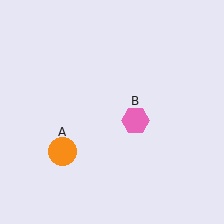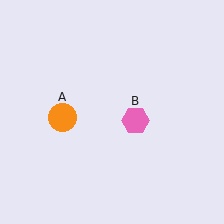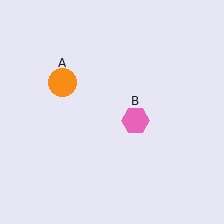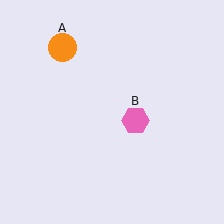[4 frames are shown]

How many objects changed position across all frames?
1 object changed position: orange circle (object A).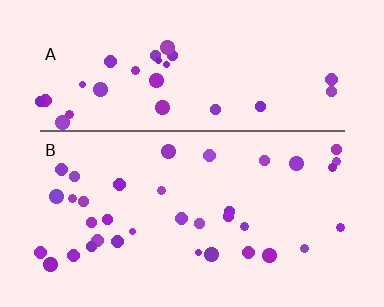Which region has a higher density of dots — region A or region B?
B (the bottom).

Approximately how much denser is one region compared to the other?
Approximately 1.2× — region B over region A.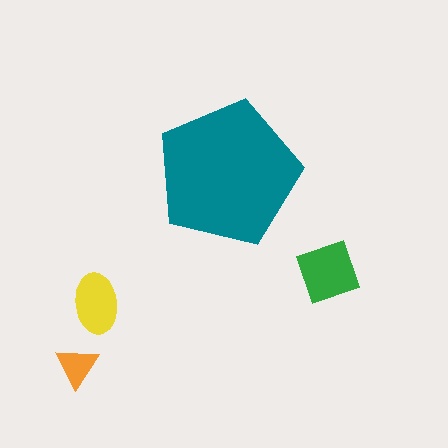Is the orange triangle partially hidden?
No, the orange triangle is fully visible.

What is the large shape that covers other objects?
A teal pentagon.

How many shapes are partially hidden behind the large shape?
0 shapes are partially hidden.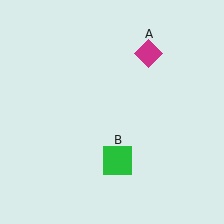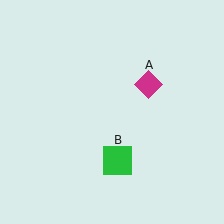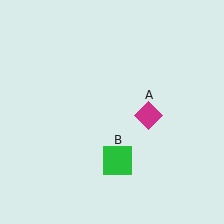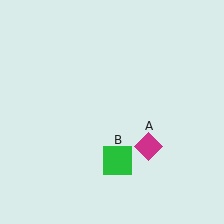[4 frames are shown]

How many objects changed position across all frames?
1 object changed position: magenta diamond (object A).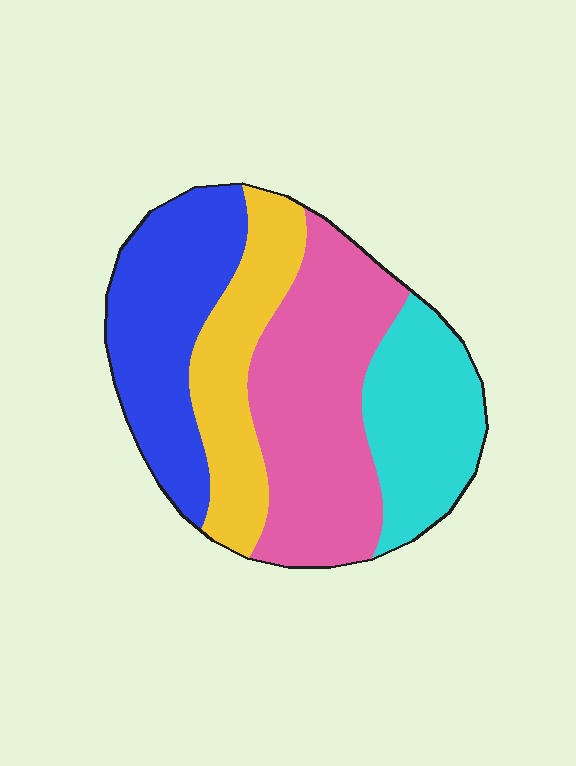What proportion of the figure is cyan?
Cyan covers 20% of the figure.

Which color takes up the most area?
Pink, at roughly 35%.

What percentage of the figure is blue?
Blue takes up about one quarter (1/4) of the figure.